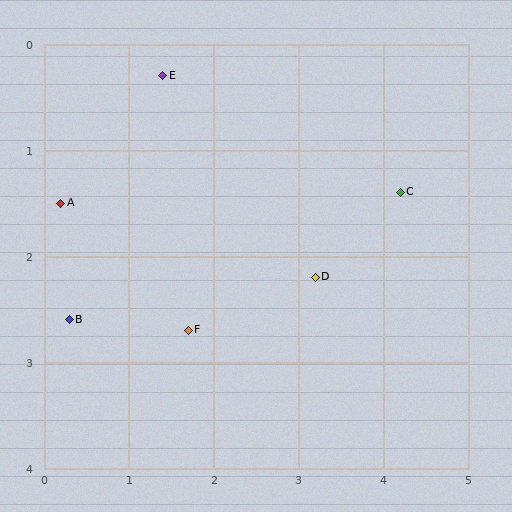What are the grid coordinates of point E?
Point E is at approximately (1.4, 0.3).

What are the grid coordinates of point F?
Point F is at approximately (1.7, 2.7).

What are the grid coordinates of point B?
Point B is at approximately (0.3, 2.6).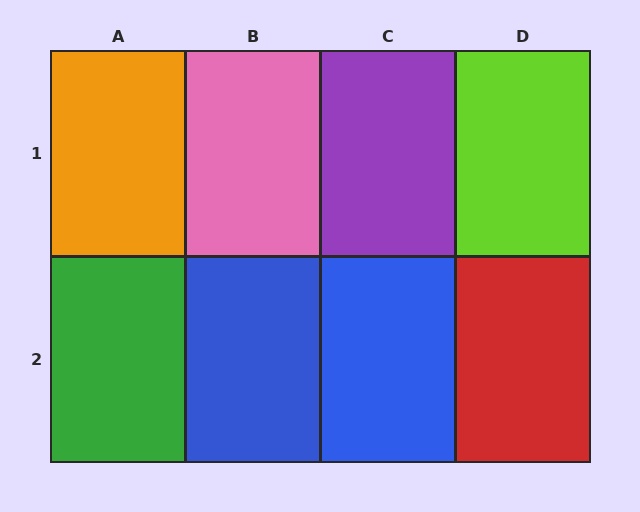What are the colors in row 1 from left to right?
Orange, pink, purple, lime.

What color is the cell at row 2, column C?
Blue.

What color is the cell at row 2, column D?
Red.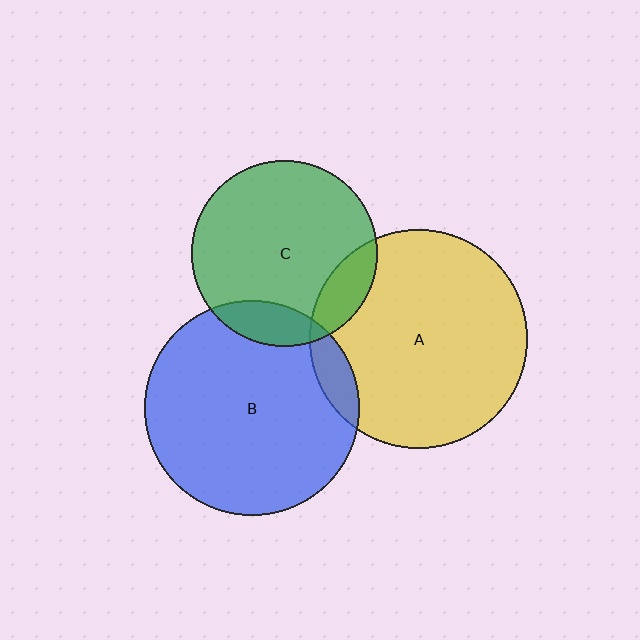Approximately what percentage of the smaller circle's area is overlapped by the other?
Approximately 15%.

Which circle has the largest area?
Circle A (yellow).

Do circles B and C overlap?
Yes.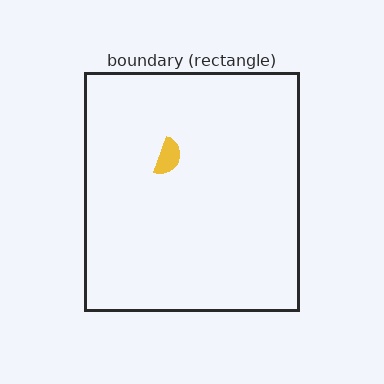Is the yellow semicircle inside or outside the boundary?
Inside.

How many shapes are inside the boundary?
1 inside, 0 outside.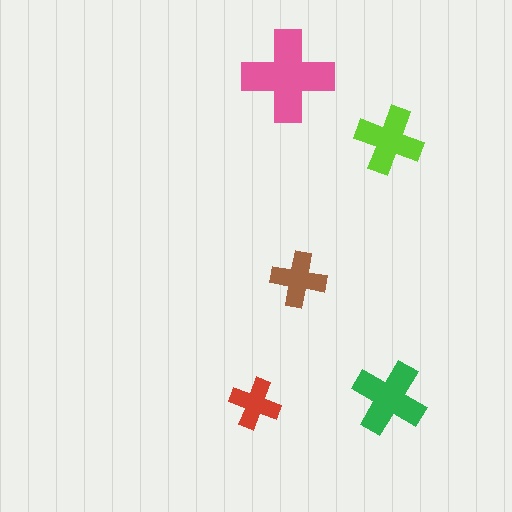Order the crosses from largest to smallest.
the pink one, the green one, the lime one, the brown one, the red one.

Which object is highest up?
The pink cross is topmost.